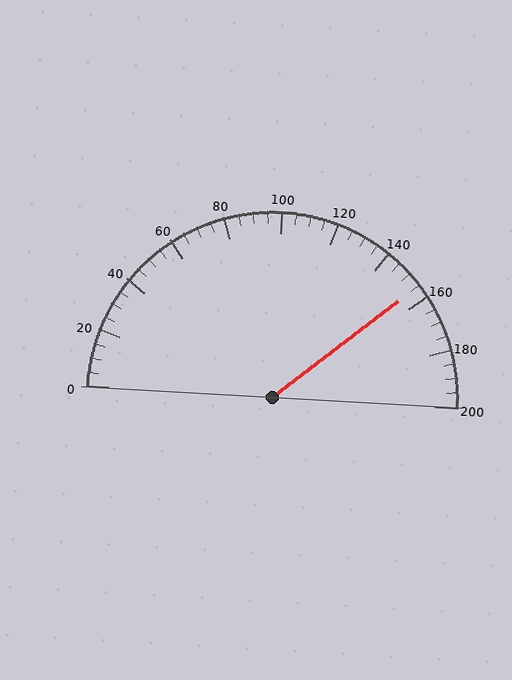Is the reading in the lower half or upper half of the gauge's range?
The reading is in the upper half of the range (0 to 200).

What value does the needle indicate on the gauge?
The needle indicates approximately 155.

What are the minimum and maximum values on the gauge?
The gauge ranges from 0 to 200.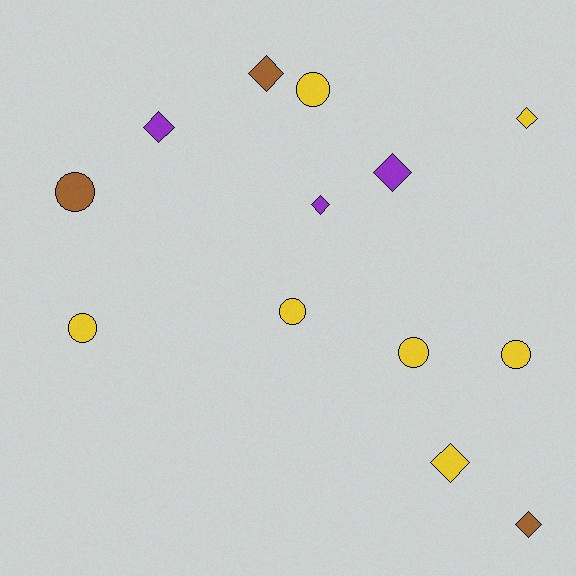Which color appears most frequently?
Yellow, with 7 objects.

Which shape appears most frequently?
Diamond, with 7 objects.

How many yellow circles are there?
There are 5 yellow circles.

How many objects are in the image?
There are 13 objects.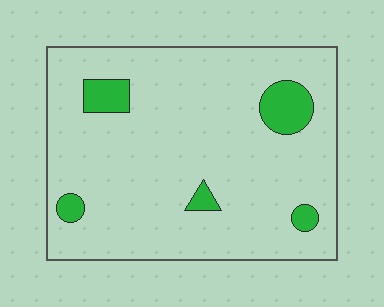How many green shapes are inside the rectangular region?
5.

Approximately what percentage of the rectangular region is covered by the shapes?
Approximately 10%.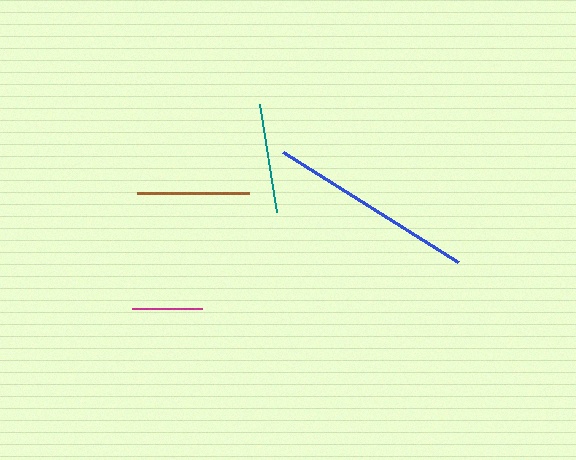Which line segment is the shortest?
The magenta line is the shortest at approximately 70 pixels.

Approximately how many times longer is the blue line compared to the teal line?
The blue line is approximately 1.9 times the length of the teal line.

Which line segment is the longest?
The blue line is the longest at approximately 207 pixels.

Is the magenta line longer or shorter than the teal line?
The teal line is longer than the magenta line.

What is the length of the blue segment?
The blue segment is approximately 207 pixels long.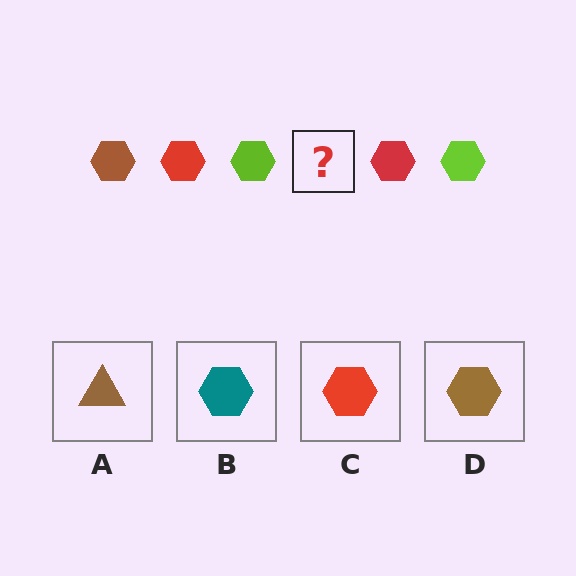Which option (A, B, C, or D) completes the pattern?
D.